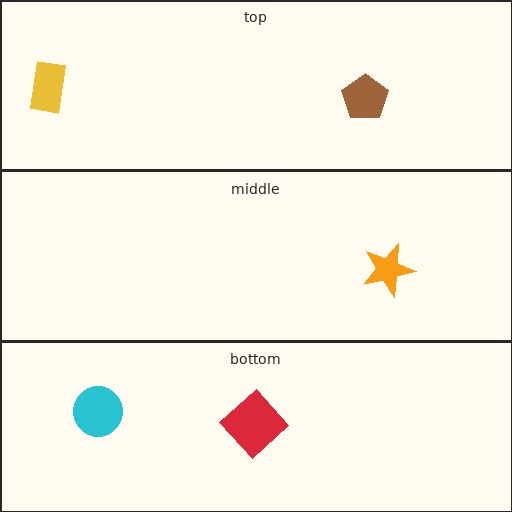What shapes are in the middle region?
The orange star.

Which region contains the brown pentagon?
The top region.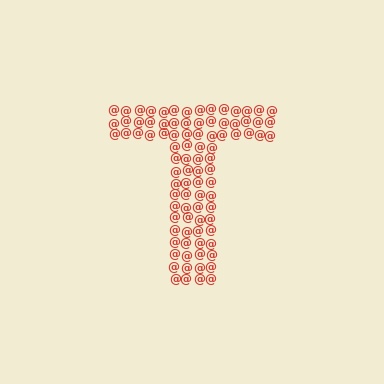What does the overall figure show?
The overall figure shows the letter T.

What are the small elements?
The small elements are at signs.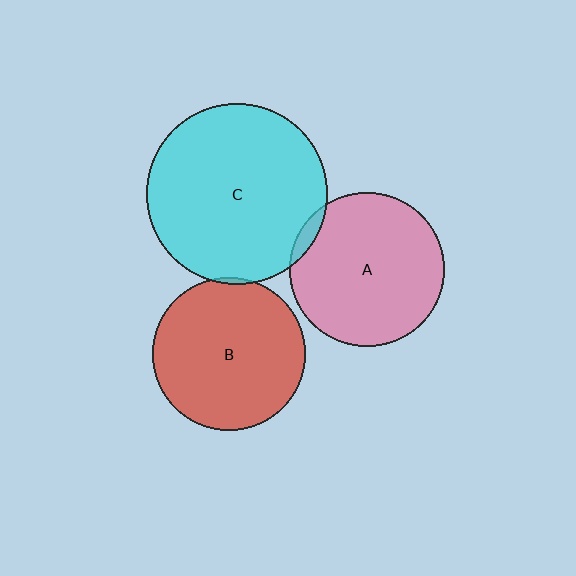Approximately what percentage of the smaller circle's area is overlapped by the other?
Approximately 5%.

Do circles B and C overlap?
Yes.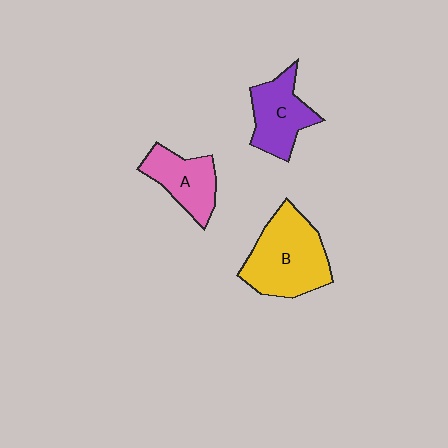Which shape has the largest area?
Shape B (yellow).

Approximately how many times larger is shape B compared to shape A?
Approximately 1.6 times.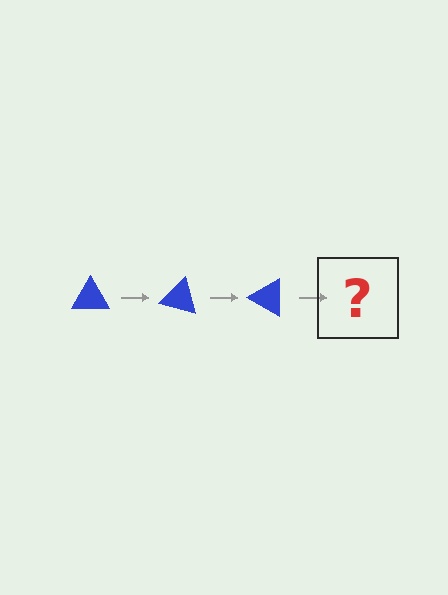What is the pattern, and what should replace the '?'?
The pattern is that the triangle rotates 15 degrees each step. The '?' should be a blue triangle rotated 45 degrees.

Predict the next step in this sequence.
The next step is a blue triangle rotated 45 degrees.